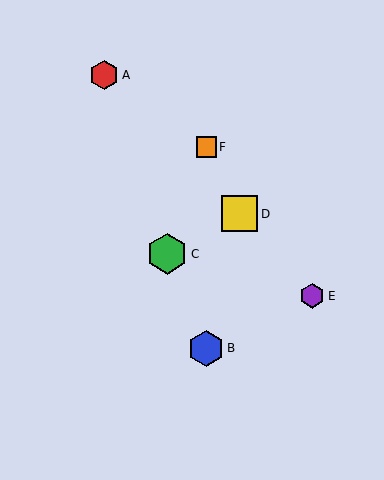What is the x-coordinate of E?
Object E is at x≈312.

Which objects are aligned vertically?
Objects B, F are aligned vertically.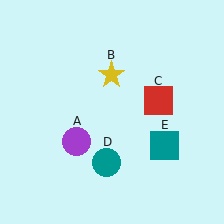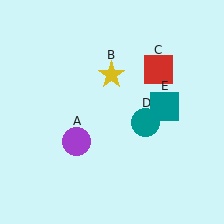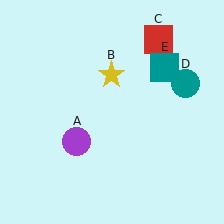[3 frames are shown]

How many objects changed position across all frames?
3 objects changed position: red square (object C), teal circle (object D), teal square (object E).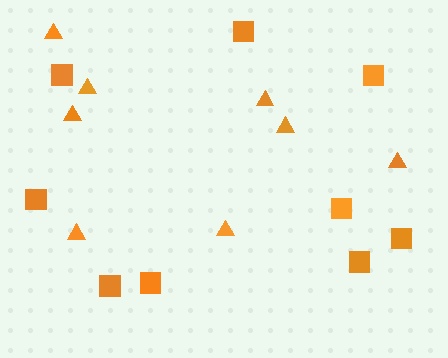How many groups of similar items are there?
There are 2 groups: one group of triangles (8) and one group of squares (9).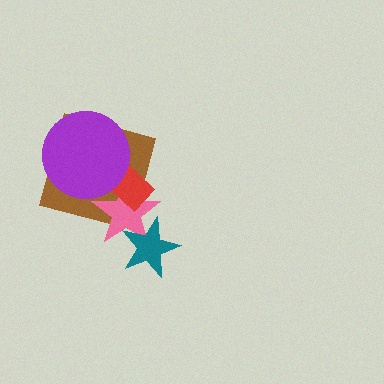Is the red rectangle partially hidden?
Yes, it is partially covered by another shape.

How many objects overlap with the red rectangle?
3 objects overlap with the red rectangle.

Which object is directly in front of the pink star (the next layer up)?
The red rectangle is directly in front of the pink star.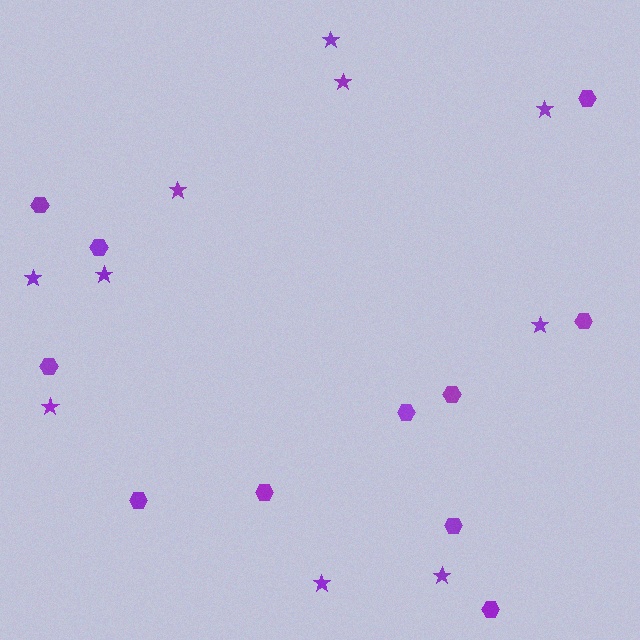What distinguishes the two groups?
There are 2 groups: one group of stars (10) and one group of hexagons (11).